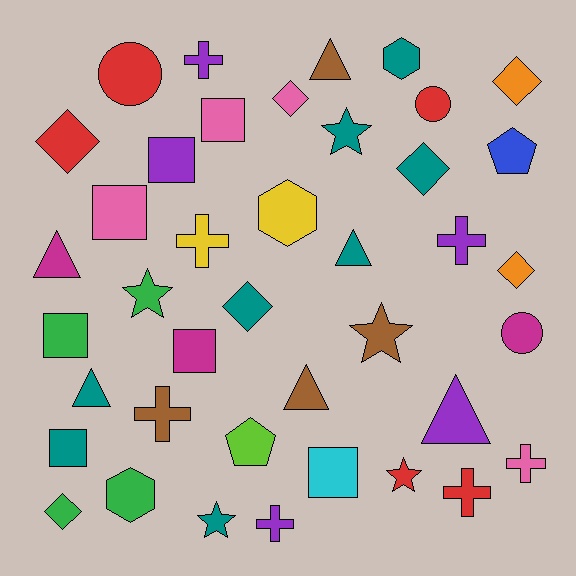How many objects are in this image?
There are 40 objects.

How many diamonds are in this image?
There are 7 diamonds.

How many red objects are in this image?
There are 5 red objects.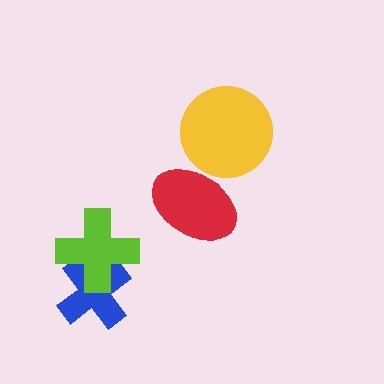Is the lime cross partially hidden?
No, no other shape covers it.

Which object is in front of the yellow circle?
The red ellipse is in front of the yellow circle.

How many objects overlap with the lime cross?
1 object overlaps with the lime cross.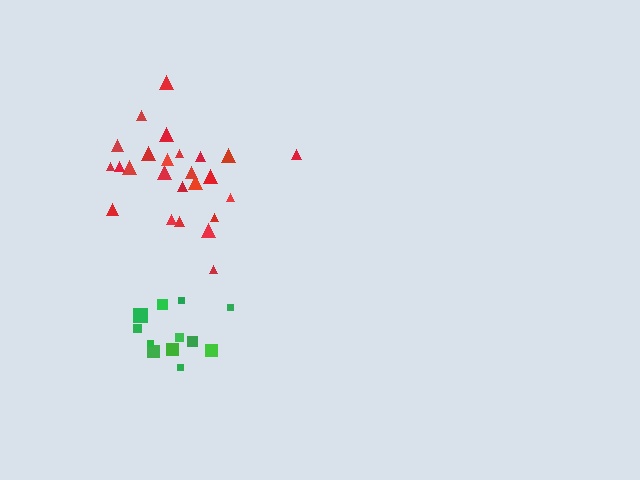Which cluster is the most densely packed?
Red.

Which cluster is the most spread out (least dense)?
Green.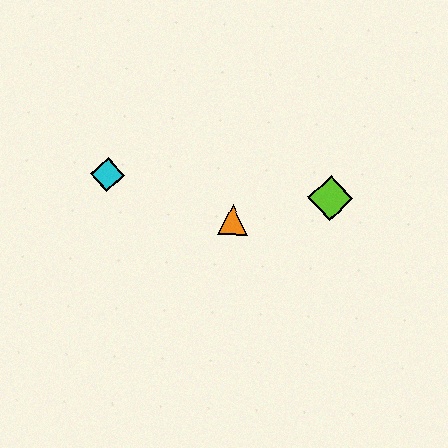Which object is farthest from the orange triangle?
The cyan diamond is farthest from the orange triangle.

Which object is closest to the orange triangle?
The lime diamond is closest to the orange triangle.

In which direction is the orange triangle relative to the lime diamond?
The orange triangle is to the left of the lime diamond.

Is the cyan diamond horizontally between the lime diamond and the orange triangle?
No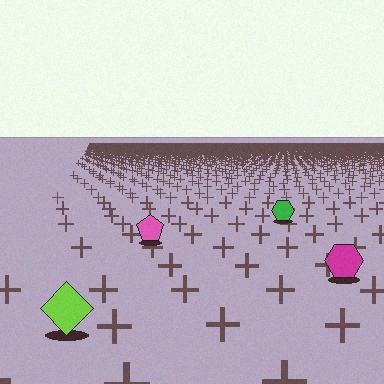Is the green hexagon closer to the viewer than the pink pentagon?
No. The pink pentagon is closer — you can tell from the texture gradient: the ground texture is coarser near it.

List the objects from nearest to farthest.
From nearest to farthest: the lime diamond, the magenta hexagon, the pink pentagon, the green hexagon.